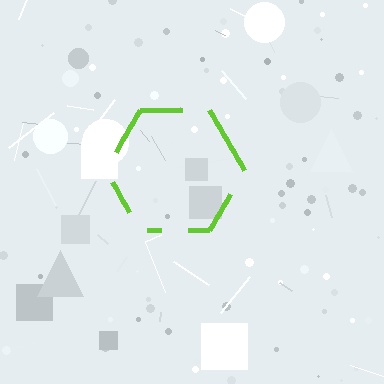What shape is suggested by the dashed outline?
The dashed outline suggests a hexagon.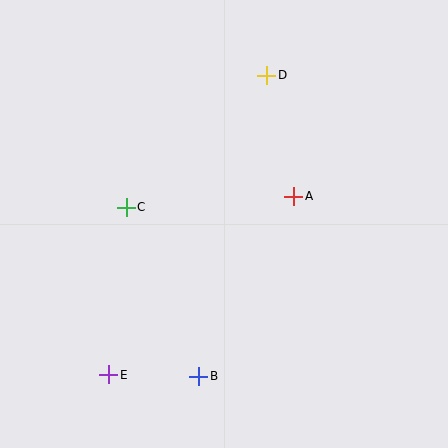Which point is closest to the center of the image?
Point A at (294, 196) is closest to the center.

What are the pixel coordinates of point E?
Point E is at (109, 375).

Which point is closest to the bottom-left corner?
Point E is closest to the bottom-left corner.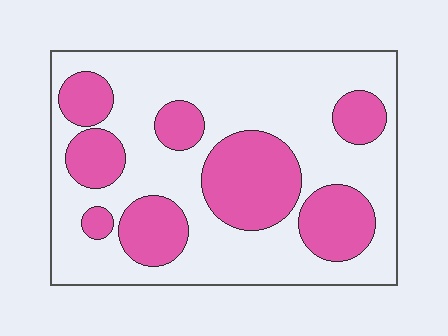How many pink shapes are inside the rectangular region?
8.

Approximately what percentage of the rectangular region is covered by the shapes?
Approximately 35%.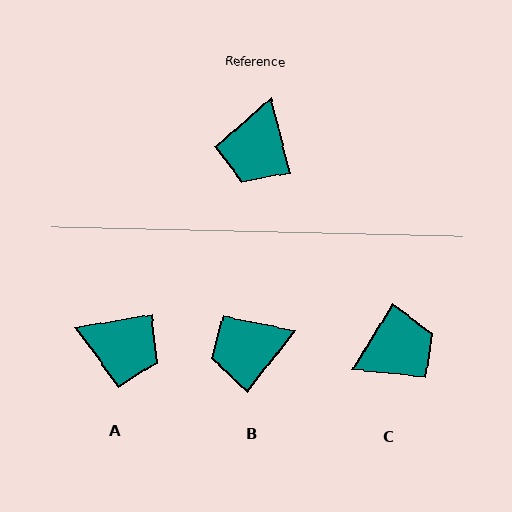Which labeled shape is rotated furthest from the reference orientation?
C, about 134 degrees away.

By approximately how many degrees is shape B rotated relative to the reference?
Approximately 53 degrees clockwise.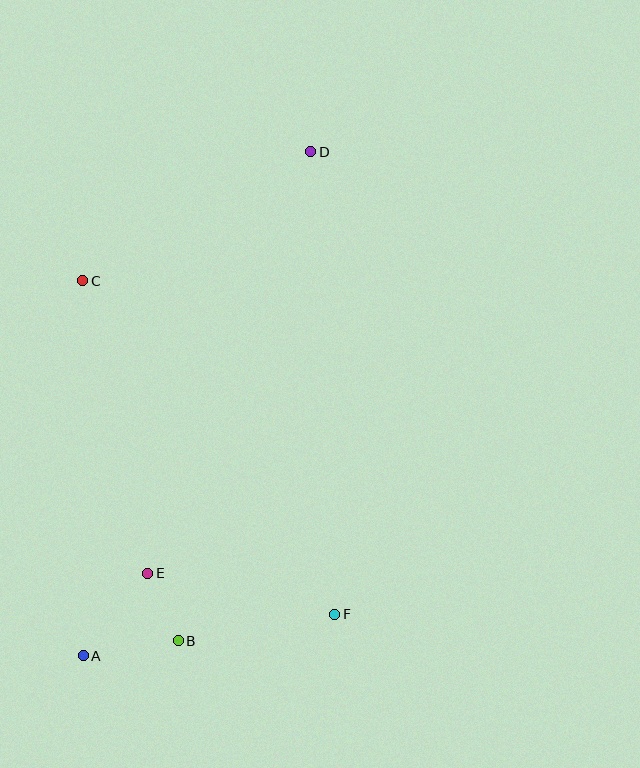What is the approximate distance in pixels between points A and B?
The distance between A and B is approximately 96 pixels.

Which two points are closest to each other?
Points B and E are closest to each other.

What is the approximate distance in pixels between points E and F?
The distance between E and F is approximately 191 pixels.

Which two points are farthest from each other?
Points A and D are farthest from each other.